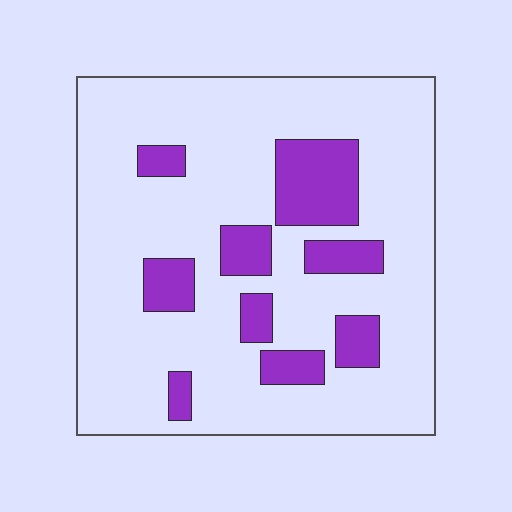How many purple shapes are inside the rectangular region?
9.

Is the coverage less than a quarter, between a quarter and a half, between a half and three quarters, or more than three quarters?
Less than a quarter.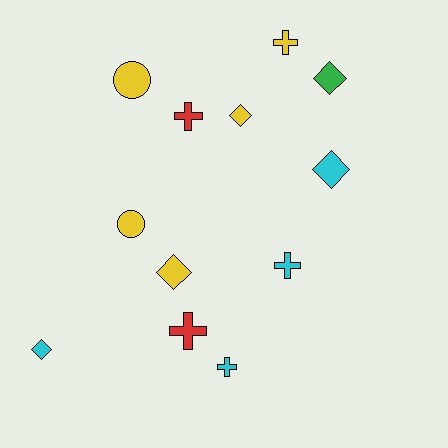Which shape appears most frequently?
Cross, with 5 objects.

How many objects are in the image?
There are 12 objects.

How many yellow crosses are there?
There is 1 yellow cross.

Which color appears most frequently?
Yellow, with 5 objects.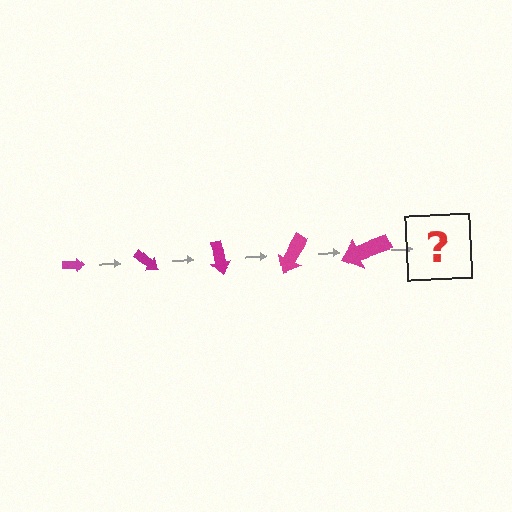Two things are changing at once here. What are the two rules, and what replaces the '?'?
The two rules are that the arrow grows larger each step and it rotates 40 degrees each step. The '?' should be an arrow, larger than the previous one and rotated 200 degrees from the start.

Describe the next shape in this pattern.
It should be an arrow, larger than the previous one and rotated 200 degrees from the start.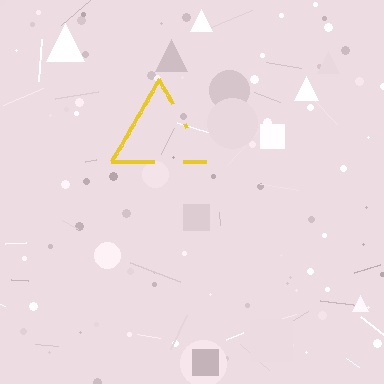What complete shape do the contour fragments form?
The contour fragments form a triangle.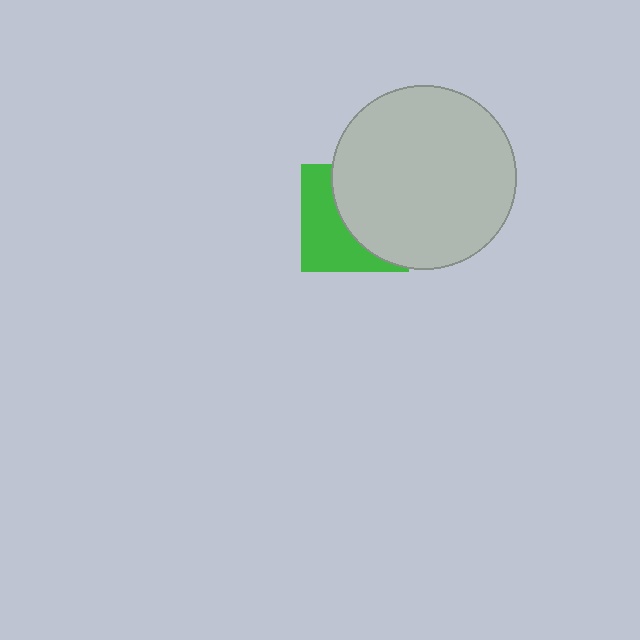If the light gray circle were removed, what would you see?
You would see the complete green square.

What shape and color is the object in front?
The object in front is a light gray circle.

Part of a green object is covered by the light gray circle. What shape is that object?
It is a square.